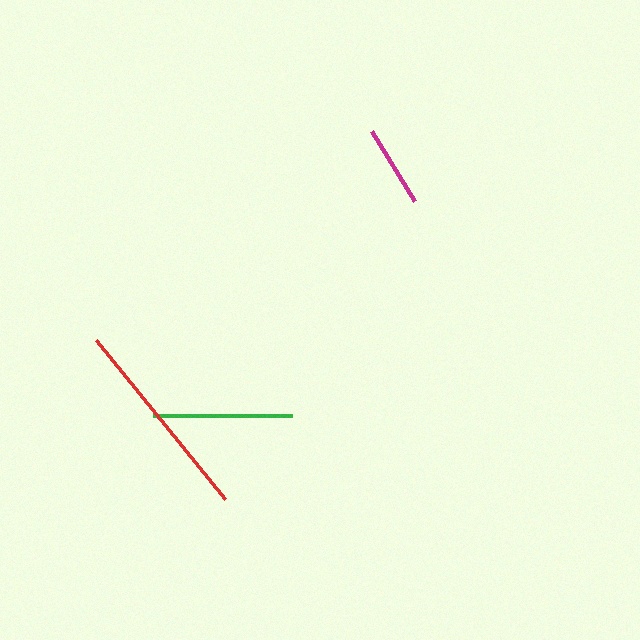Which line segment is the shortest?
The magenta line is the shortest at approximately 82 pixels.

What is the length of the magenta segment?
The magenta segment is approximately 82 pixels long.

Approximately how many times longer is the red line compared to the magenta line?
The red line is approximately 2.5 times the length of the magenta line.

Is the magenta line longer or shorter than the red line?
The red line is longer than the magenta line.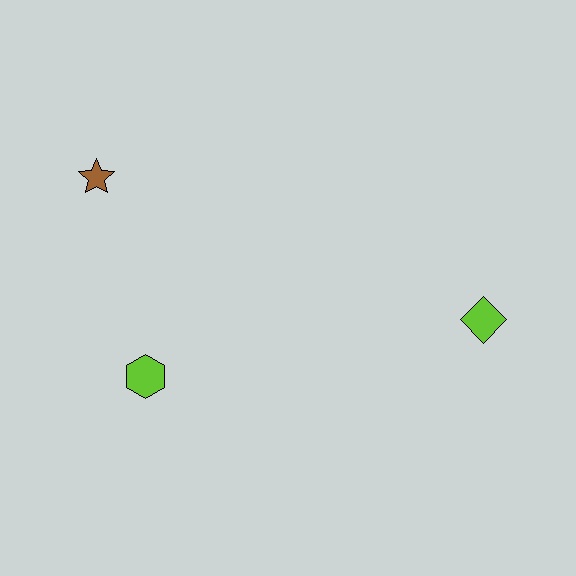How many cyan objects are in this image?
There are no cyan objects.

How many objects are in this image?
There are 3 objects.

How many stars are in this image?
There is 1 star.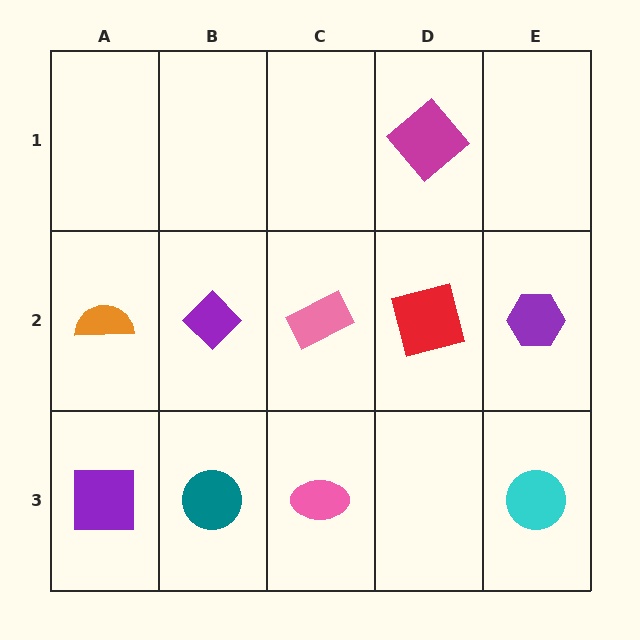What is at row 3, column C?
A pink ellipse.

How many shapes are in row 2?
5 shapes.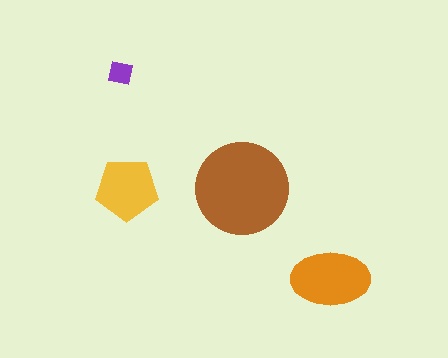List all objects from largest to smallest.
The brown circle, the orange ellipse, the yellow pentagon, the purple square.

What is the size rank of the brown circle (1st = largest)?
1st.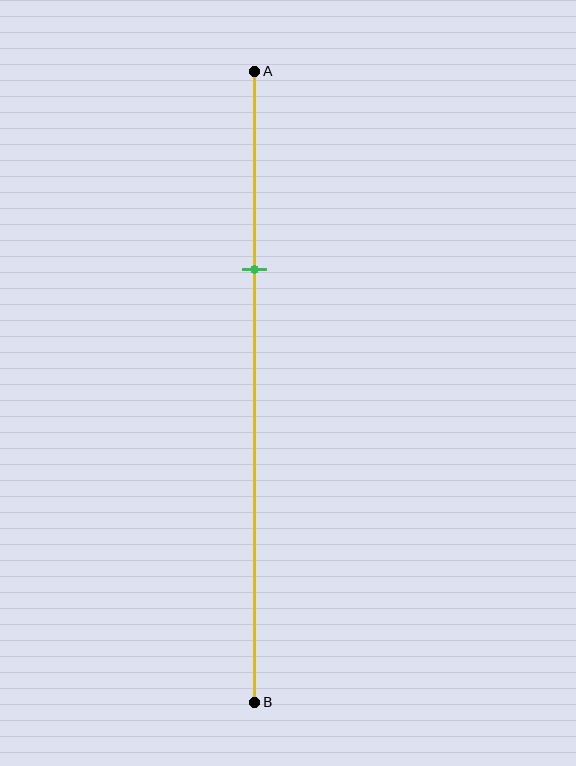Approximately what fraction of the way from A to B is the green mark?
The green mark is approximately 30% of the way from A to B.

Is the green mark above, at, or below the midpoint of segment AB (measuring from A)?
The green mark is above the midpoint of segment AB.